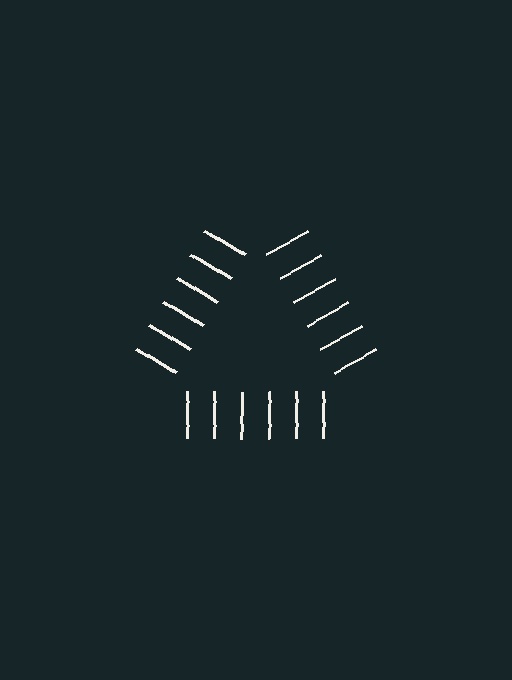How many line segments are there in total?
18 — 6 along each of the 3 edges.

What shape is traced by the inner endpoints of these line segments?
An illusory triangle — the line segments terminate on its edges but no continuous stroke is drawn.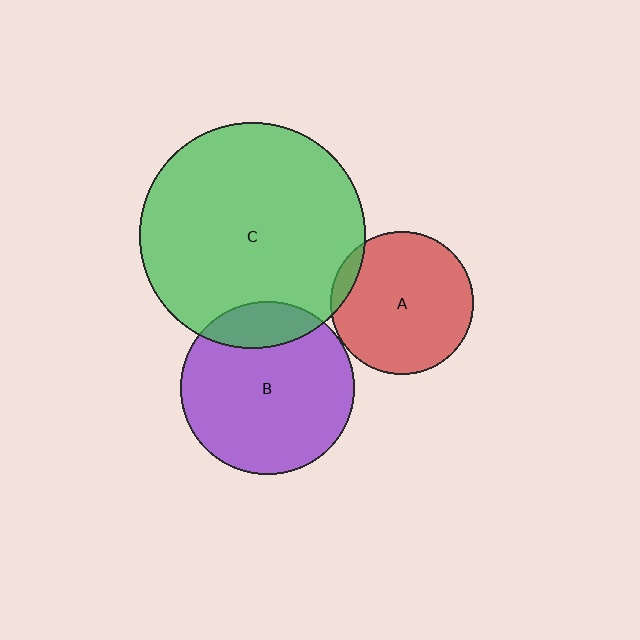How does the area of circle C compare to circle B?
Approximately 1.7 times.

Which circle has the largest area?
Circle C (green).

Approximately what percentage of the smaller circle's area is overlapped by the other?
Approximately 5%.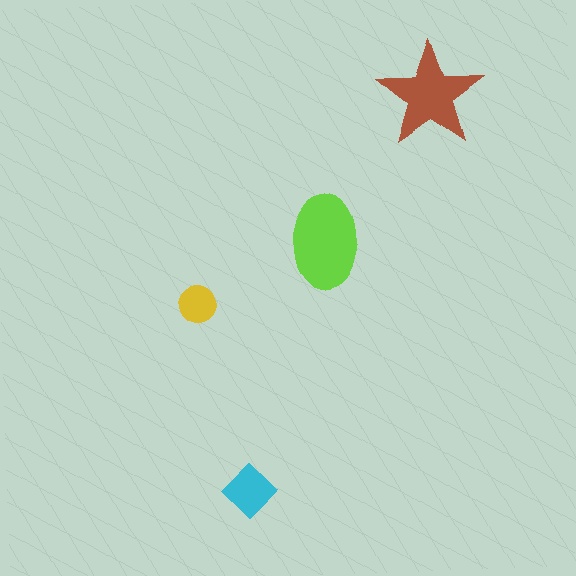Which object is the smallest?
The yellow circle.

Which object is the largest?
The lime ellipse.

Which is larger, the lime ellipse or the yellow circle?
The lime ellipse.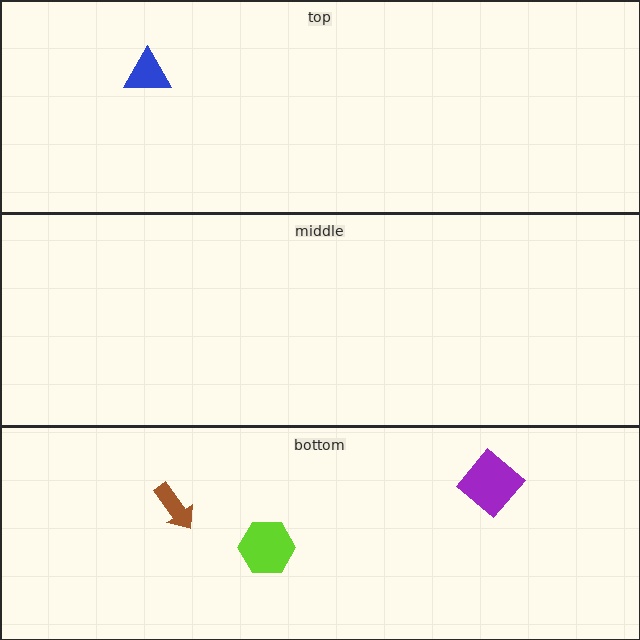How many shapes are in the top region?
1.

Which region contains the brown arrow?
The bottom region.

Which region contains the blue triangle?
The top region.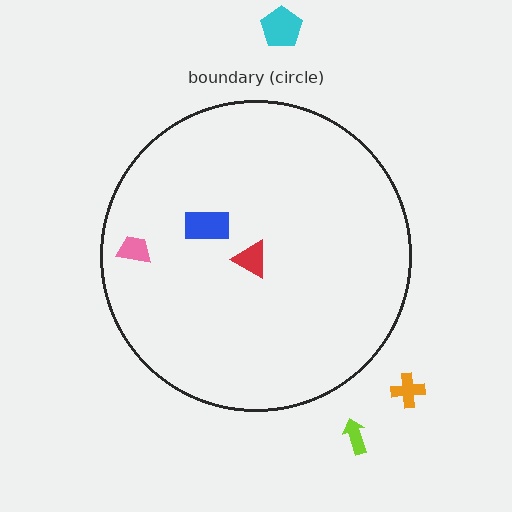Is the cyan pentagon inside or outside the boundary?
Outside.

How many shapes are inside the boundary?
3 inside, 3 outside.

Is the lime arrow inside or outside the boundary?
Outside.